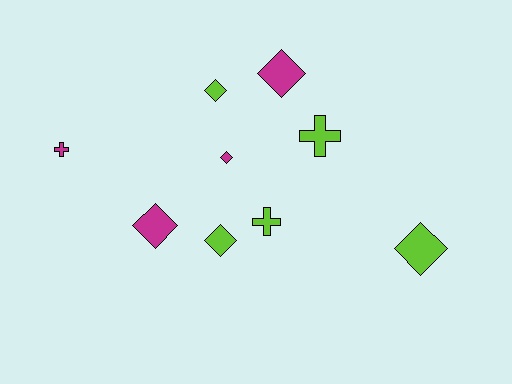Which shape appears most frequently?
Diamond, with 6 objects.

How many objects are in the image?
There are 9 objects.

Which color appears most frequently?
Lime, with 5 objects.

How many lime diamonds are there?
There are 3 lime diamonds.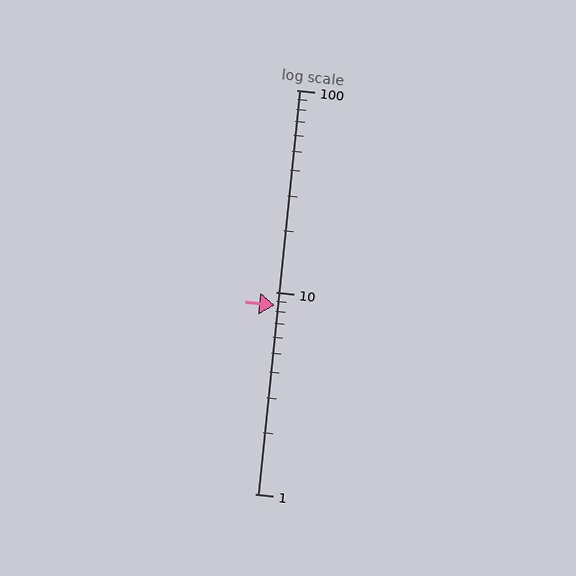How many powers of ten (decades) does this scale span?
The scale spans 2 decades, from 1 to 100.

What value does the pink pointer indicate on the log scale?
The pointer indicates approximately 8.6.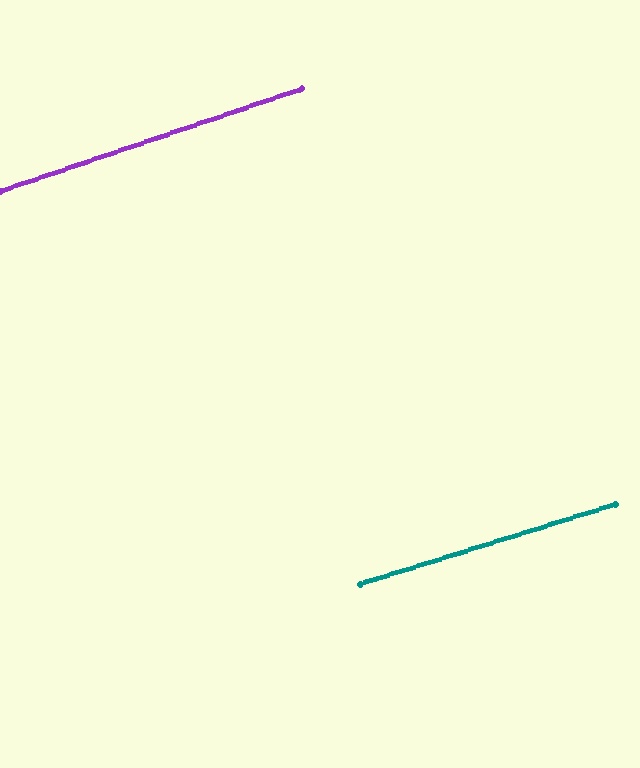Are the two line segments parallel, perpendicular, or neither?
Parallel — their directions differ by only 1.5°.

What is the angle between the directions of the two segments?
Approximately 1 degree.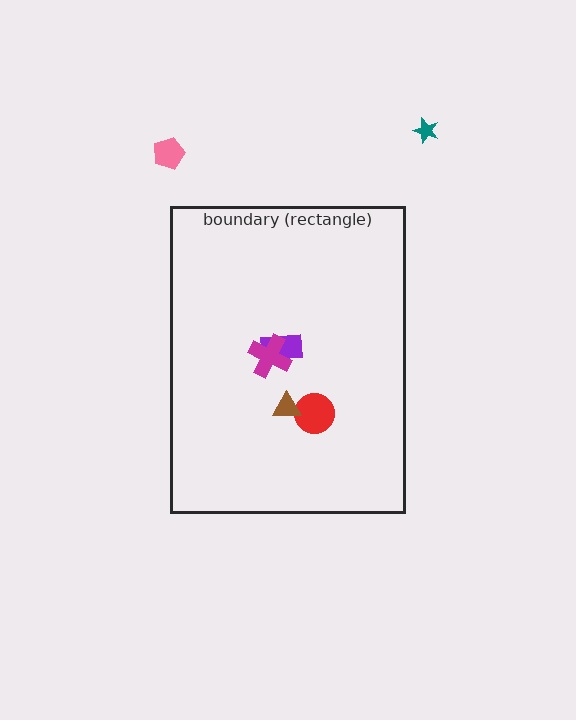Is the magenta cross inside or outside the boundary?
Inside.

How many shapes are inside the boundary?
4 inside, 2 outside.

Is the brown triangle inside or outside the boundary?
Inside.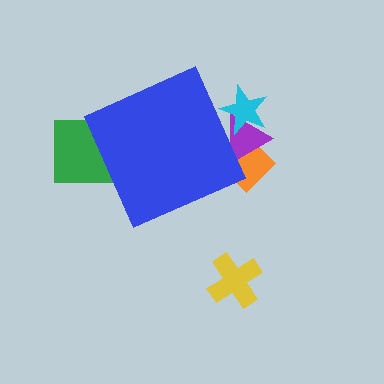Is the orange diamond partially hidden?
Yes, the orange diamond is partially hidden behind the blue diamond.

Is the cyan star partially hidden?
Yes, the cyan star is partially hidden behind the blue diamond.